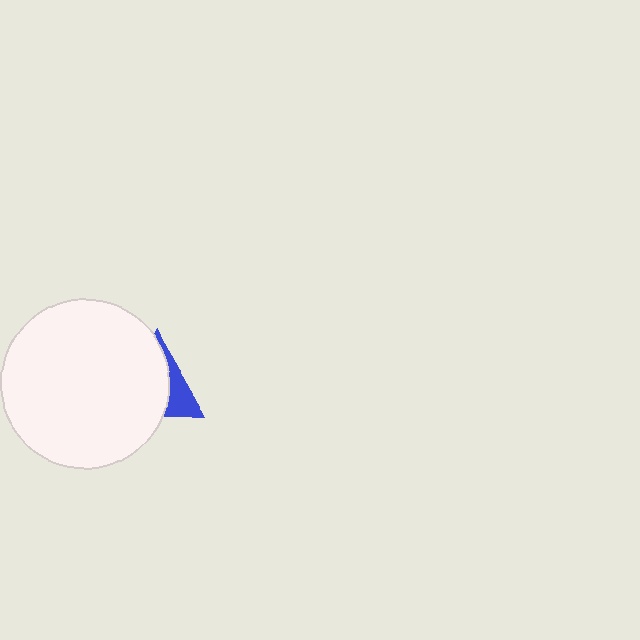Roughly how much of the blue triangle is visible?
A small part of it is visible (roughly 32%).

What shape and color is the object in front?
The object in front is a white circle.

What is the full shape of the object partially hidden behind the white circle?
The partially hidden object is a blue triangle.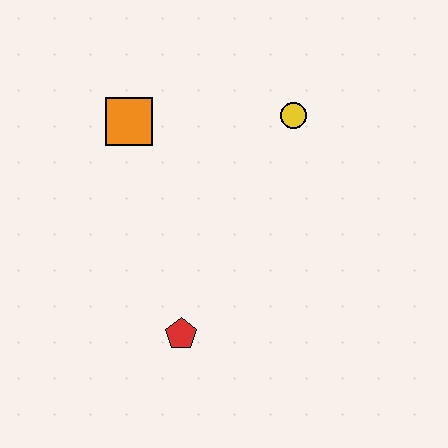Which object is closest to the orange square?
The yellow circle is closest to the orange square.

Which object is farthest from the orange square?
The red pentagon is farthest from the orange square.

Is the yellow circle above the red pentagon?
Yes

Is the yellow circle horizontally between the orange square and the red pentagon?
No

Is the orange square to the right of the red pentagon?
No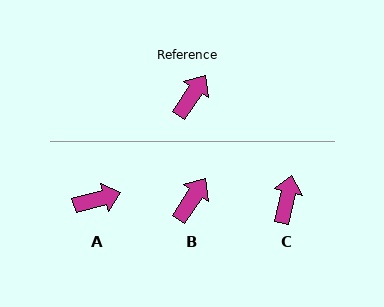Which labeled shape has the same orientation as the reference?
B.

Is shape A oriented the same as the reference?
No, it is off by about 40 degrees.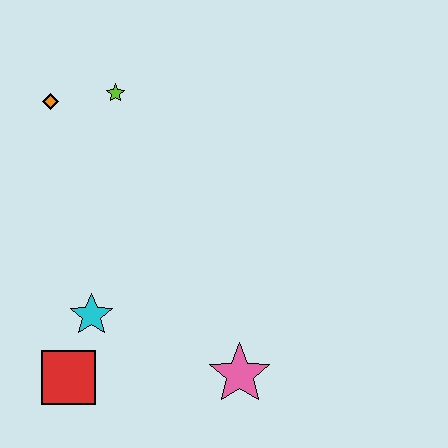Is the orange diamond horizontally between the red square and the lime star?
No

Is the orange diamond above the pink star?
Yes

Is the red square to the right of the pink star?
No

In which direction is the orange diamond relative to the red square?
The orange diamond is above the red square.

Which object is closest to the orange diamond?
The lime star is closest to the orange diamond.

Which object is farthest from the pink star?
The orange diamond is farthest from the pink star.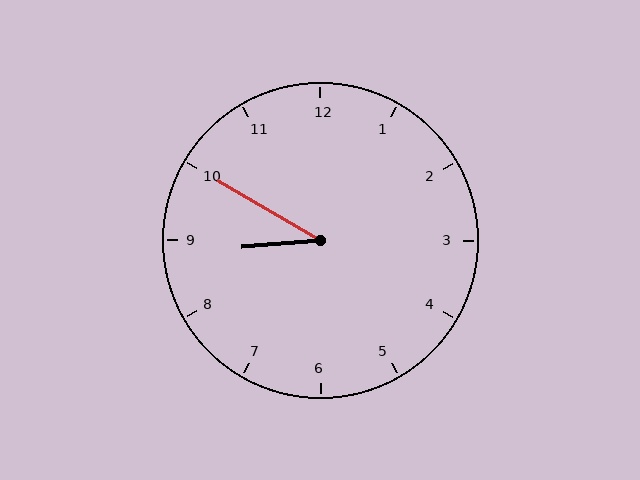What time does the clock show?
8:50.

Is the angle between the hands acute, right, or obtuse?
It is acute.